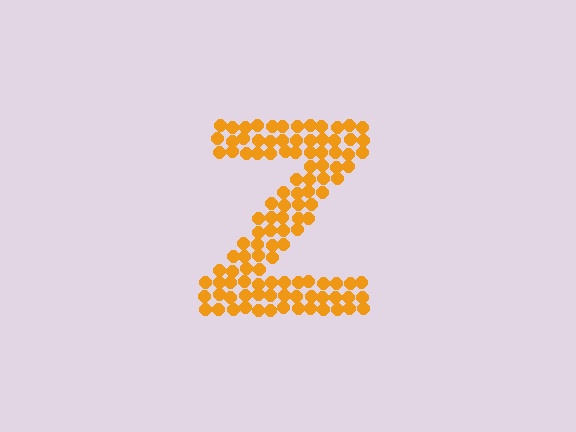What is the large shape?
The large shape is the letter Z.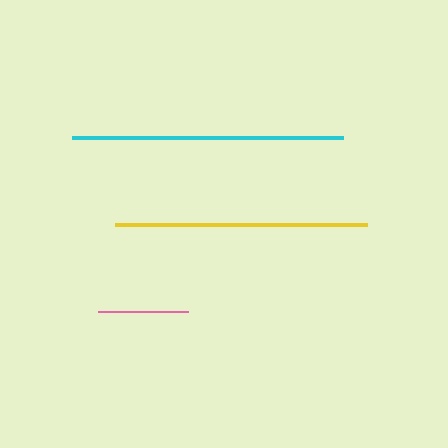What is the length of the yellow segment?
The yellow segment is approximately 253 pixels long.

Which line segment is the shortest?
The pink line is the shortest at approximately 90 pixels.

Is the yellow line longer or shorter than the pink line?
The yellow line is longer than the pink line.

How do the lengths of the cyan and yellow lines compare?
The cyan and yellow lines are approximately the same length.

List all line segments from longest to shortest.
From longest to shortest: cyan, yellow, pink.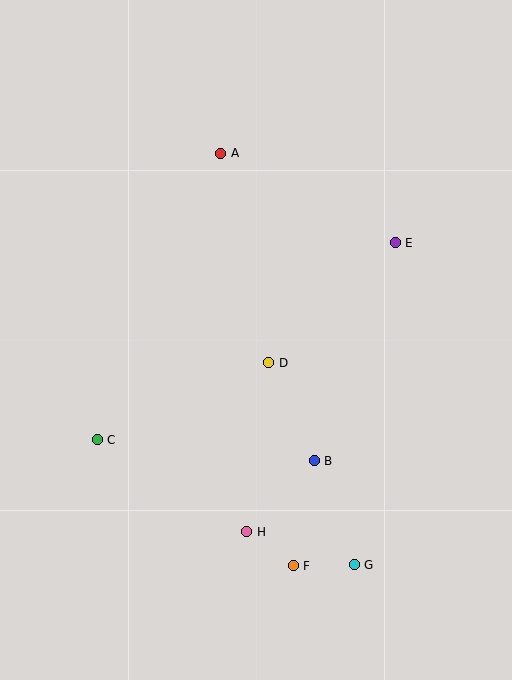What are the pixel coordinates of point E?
Point E is at (395, 243).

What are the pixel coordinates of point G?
Point G is at (354, 565).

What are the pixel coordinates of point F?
Point F is at (293, 566).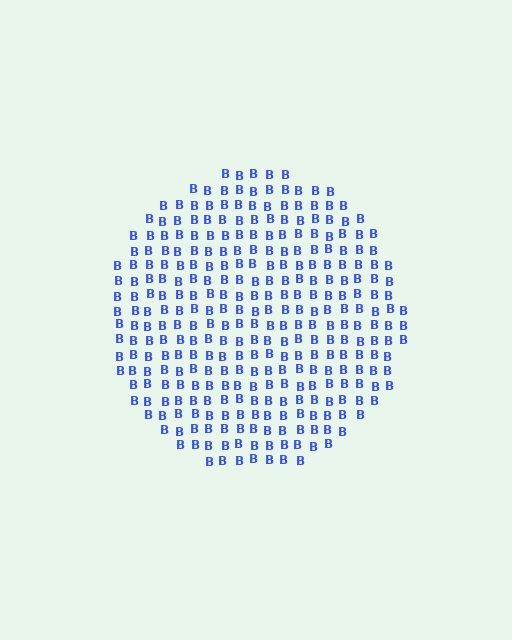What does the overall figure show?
The overall figure shows a circle.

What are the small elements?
The small elements are letter B's.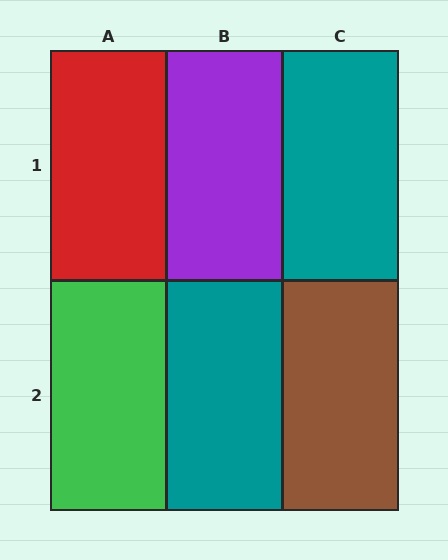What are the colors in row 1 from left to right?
Red, purple, teal.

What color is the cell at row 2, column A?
Green.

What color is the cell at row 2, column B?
Teal.